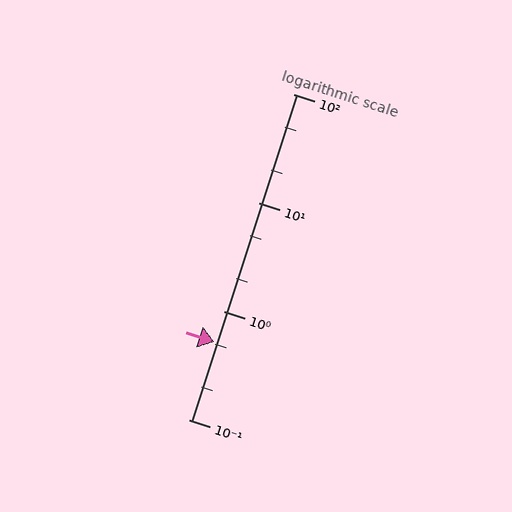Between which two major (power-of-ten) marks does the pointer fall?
The pointer is between 0.1 and 1.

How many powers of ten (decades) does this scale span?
The scale spans 3 decades, from 0.1 to 100.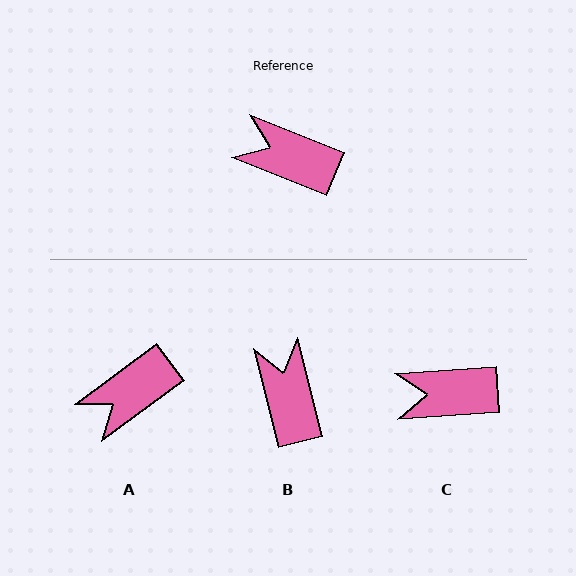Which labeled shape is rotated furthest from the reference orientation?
A, about 58 degrees away.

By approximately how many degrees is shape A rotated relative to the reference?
Approximately 58 degrees counter-clockwise.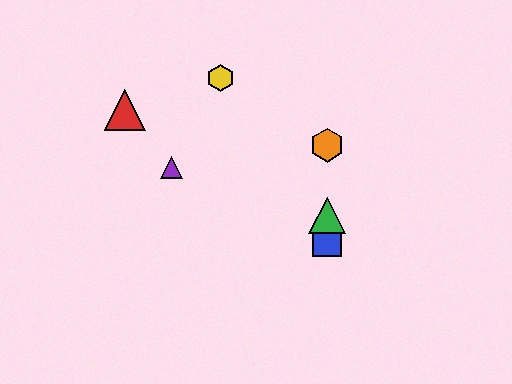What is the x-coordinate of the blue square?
The blue square is at x≈327.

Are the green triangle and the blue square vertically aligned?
Yes, both are at x≈327.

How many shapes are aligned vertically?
3 shapes (the blue square, the green triangle, the orange hexagon) are aligned vertically.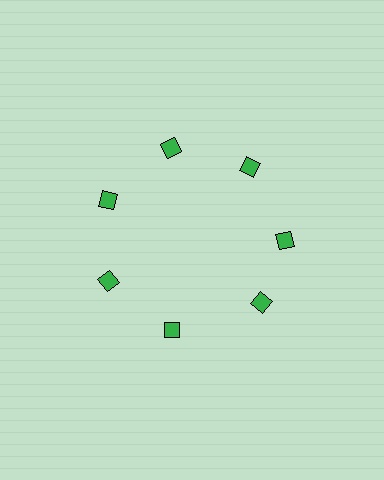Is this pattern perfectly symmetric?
No. The 7 green diamonds are arranged in a ring, but one element near the 5 o'clock position is rotated out of alignment along the ring, breaking the 7-fold rotational symmetry.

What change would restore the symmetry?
The symmetry would be restored by rotating it back into even spacing with its neighbors so that all 7 diamonds sit at equal angles and equal distance from the center.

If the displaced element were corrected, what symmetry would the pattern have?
It would have 7-fold rotational symmetry — the pattern would map onto itself every 51 degrees.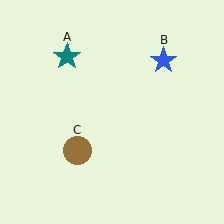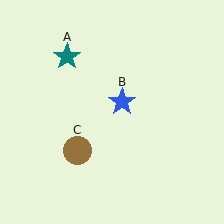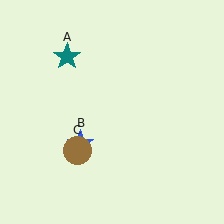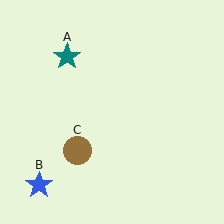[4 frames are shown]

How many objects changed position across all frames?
1 object changed position: blue star (object B).